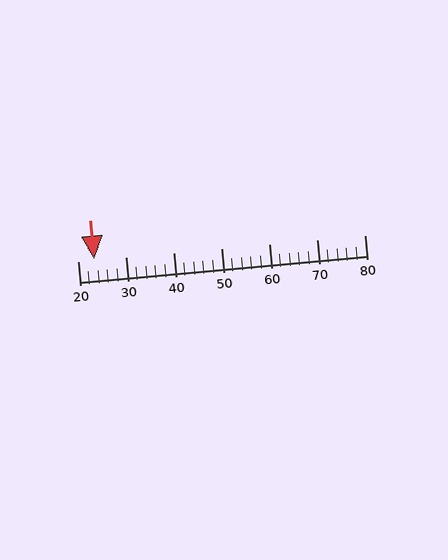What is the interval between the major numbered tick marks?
The major tick marks are spaced 10 units apart.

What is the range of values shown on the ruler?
The ruler shows values from 20 to 80.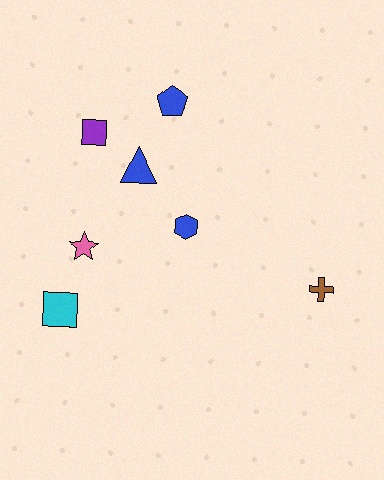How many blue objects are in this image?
There are 3 blue objects.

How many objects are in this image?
There are 7 objects.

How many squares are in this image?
There are 2 squares.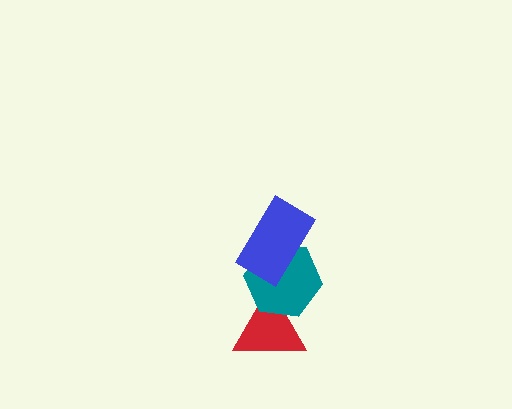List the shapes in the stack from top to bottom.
From top to bottom: the blue rectangle, the teal hexagon, the red triangle.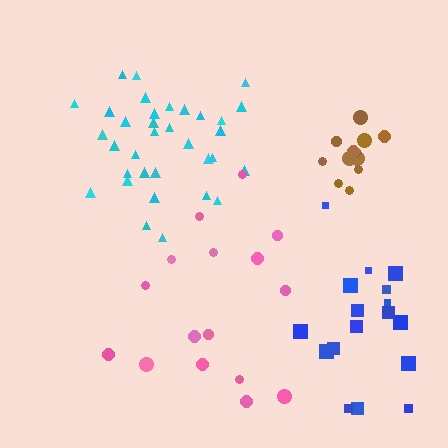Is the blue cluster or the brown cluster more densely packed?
Brown.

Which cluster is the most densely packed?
Cyan.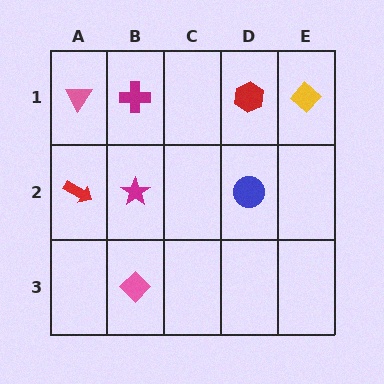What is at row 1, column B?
A magenta cross.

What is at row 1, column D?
A red hexagon.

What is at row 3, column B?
A pink diamond.